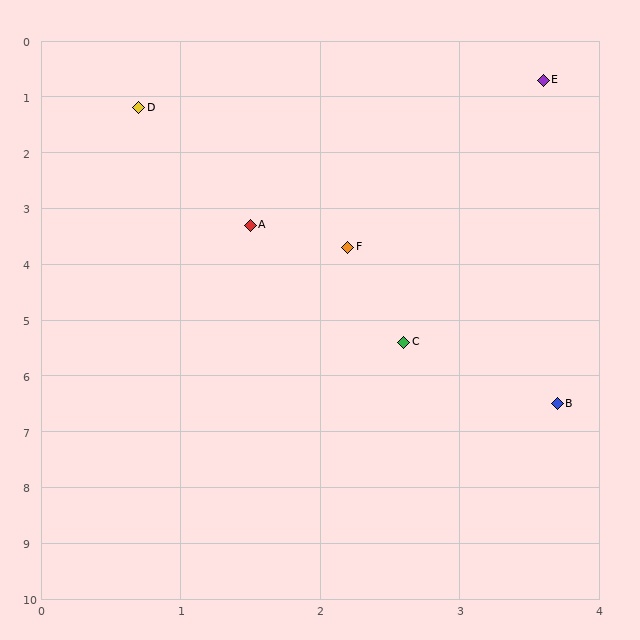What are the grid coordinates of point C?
Point C is at approximately (2.6, 5.4).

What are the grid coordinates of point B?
Point B is at approximately (3.7, 6.5).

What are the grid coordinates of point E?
Point E is at approximately (3.6, 0.7).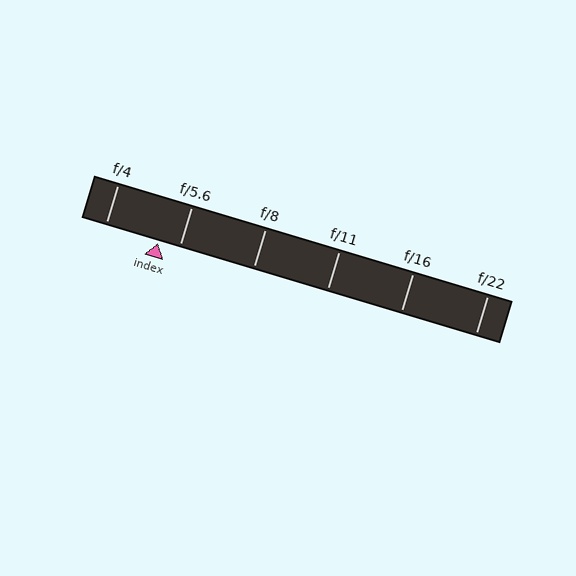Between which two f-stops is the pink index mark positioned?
The index mark is between f/4 and f/5.6.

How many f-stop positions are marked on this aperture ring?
There are 6 f-stop positions marked.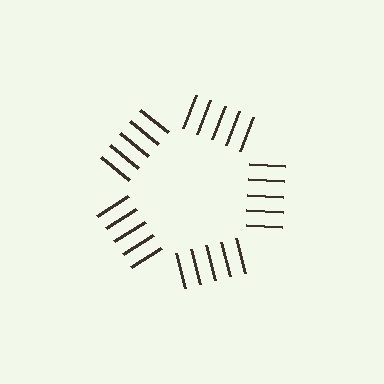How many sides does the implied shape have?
5 sides — the line-ends trace a pentagon.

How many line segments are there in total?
25 — 5 along each of the 5 edges.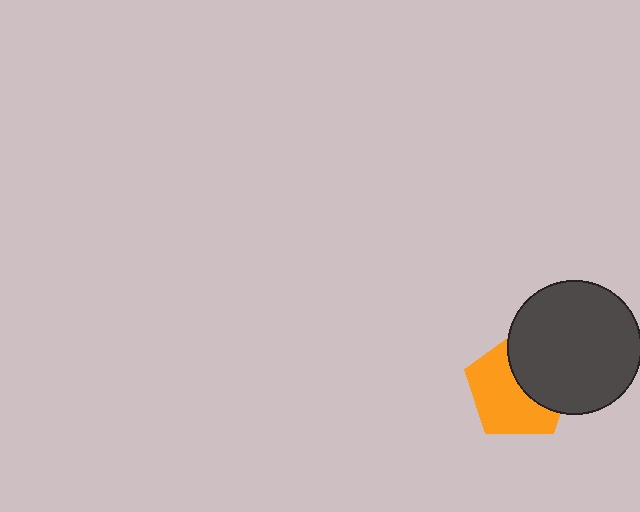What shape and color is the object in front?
The object in front is a dark gray circle.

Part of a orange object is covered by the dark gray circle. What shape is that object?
It is a pentagon.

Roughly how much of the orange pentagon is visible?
About half of it is visible (roughly 58%).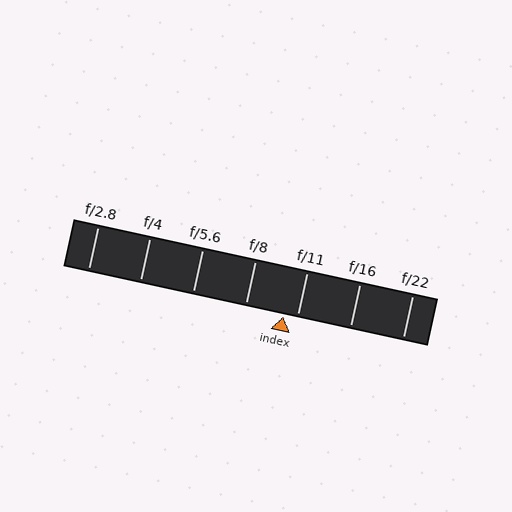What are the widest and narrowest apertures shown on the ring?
The widest aperture shown is f/2.8 and the narrowest is f/22.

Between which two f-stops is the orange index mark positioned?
The index mark is between f/8 and f/11.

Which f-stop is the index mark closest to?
The index mark is closest to f/11.